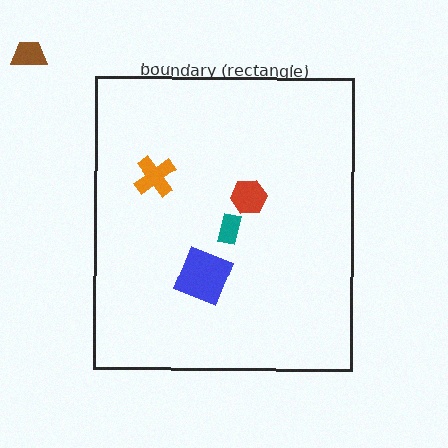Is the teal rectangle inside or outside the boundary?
Inside.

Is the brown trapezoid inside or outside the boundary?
Outside.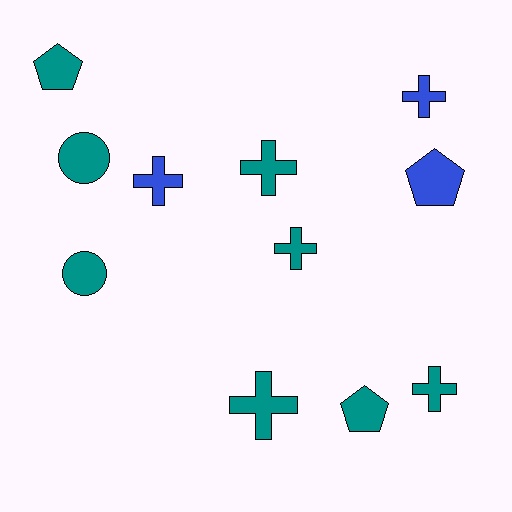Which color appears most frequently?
Teal, with 8 objects.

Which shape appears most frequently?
Cross, with 6 objects.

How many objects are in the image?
There are 11 objects.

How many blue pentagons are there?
There is 1 blue pentagon.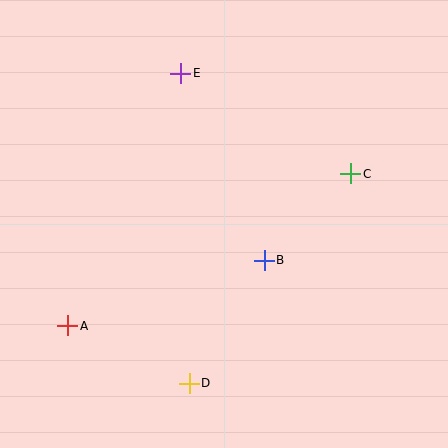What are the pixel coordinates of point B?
Point B is at (264, 260).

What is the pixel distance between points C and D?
The distance between C and D is 265 pixels.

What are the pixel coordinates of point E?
Point E is at (181, 73).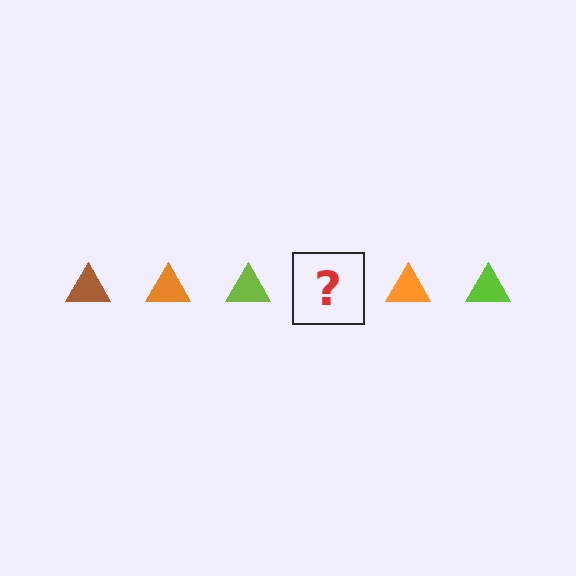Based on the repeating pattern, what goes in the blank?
The blank should be a brown triangle.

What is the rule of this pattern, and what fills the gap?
The rule is that the pattern cycles through brown, orange, lime triangles. The gap should be filled with a brown triangle.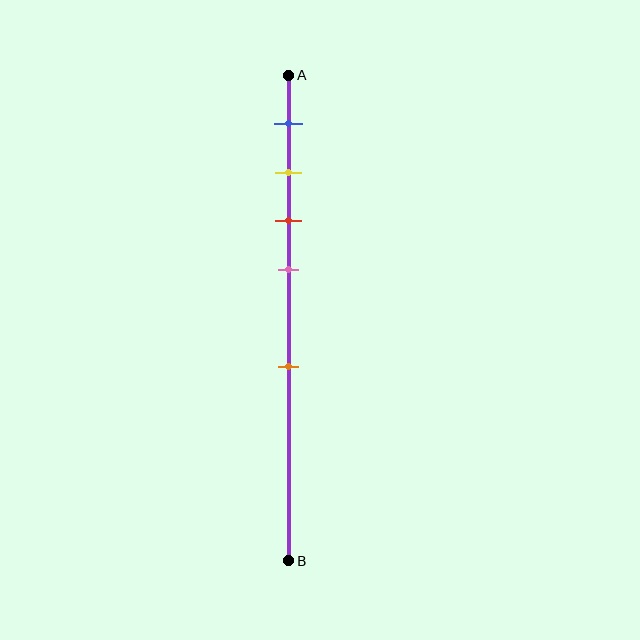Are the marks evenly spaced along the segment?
No, the marks are not evenly spaced.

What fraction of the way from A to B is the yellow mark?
The yellow mark is approximately 20% (0.2) of the way from A to B.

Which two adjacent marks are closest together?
The yellow and red marks are the closest adjacent pair.